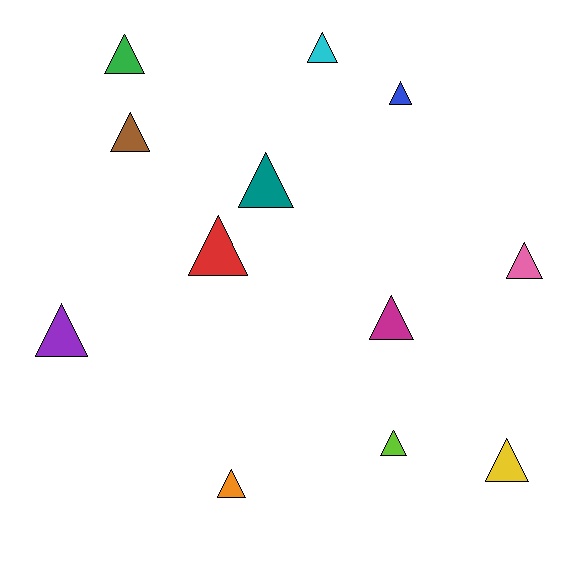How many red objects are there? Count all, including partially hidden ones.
There is 1 red object.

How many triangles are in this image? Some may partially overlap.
There are 12 triangles.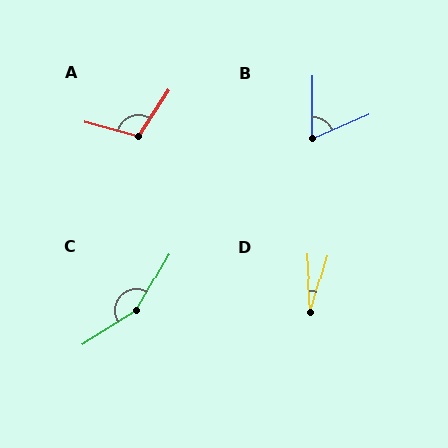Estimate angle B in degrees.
Approximately 66 degrees.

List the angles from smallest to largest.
D (19°), B (66°), A (108°), C (153°).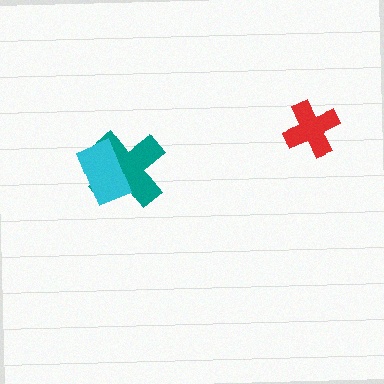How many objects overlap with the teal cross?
1 object overlaps with the teal cross.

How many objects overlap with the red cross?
0 objects overlap with the red cross.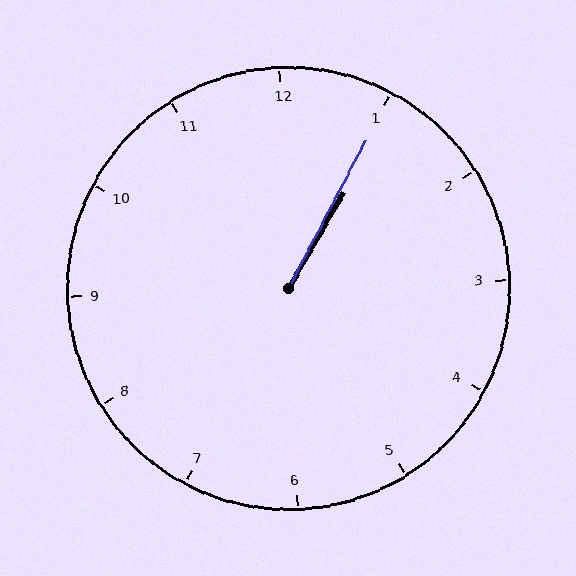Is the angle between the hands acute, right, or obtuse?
It is acute.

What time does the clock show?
1:05.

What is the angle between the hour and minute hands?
Approximately 2 degrees.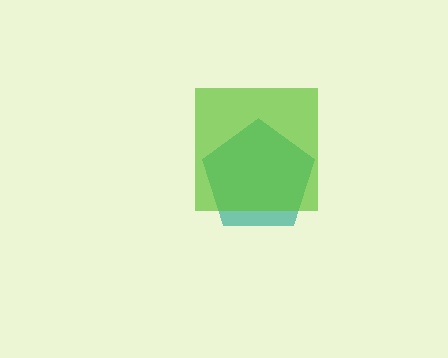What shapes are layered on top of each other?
The layered shapes are: a teal pentagon, a lime square.